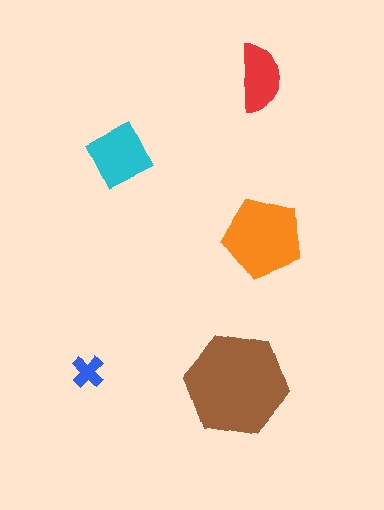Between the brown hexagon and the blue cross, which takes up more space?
The brown hexagon.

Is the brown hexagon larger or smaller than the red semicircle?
Larger.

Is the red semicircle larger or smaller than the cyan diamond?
Smaller.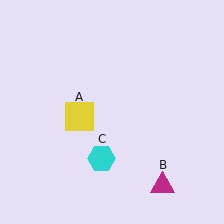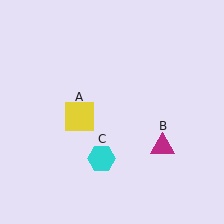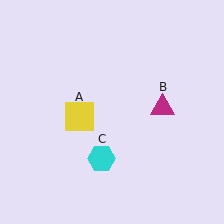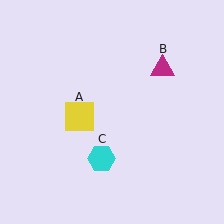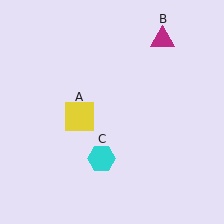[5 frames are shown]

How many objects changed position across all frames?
1 object changed position: magenta triangle (object B).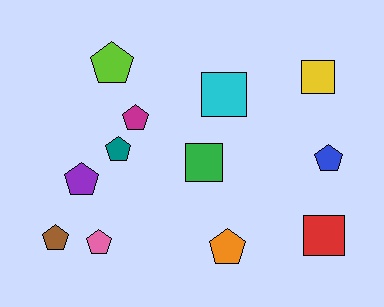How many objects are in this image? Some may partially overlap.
There are 12 objects.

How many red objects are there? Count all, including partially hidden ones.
There is 1 red object.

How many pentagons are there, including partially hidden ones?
There are 8 pentagons.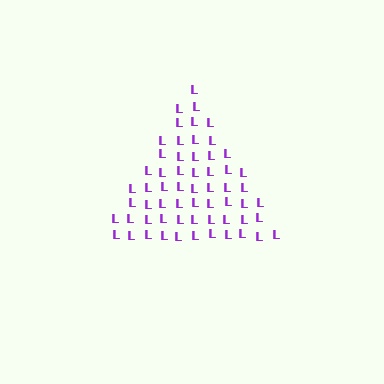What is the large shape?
The large shape is a triangle.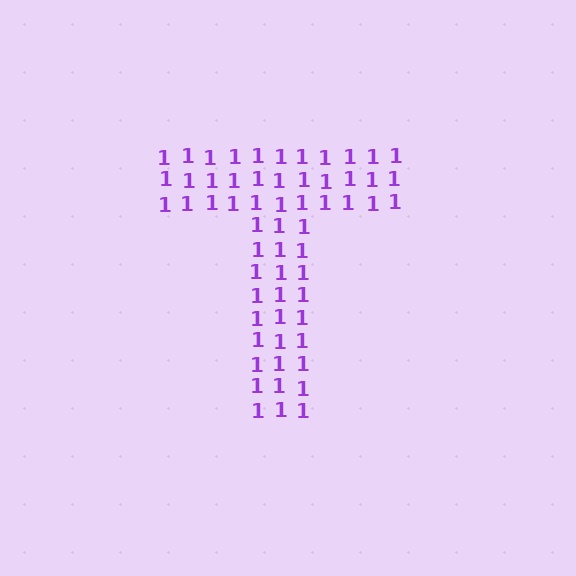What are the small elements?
The small elements are digit 1's.